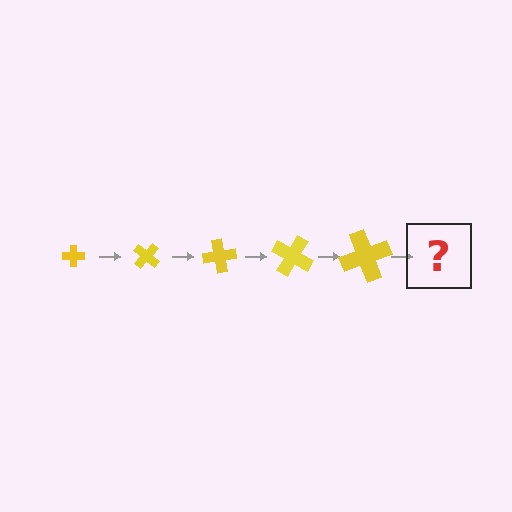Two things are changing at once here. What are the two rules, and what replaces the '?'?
The two rules are that the cross grows larger each step and it rotates 40 degrees each step. The '?' should be a cross, larger than the previous one and rotated 200 degrees from the start.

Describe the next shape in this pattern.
It should be a cross, larger than the previous one and rotated 200 degrees from the start.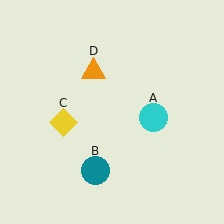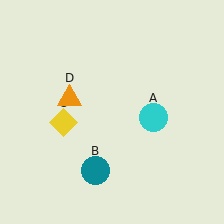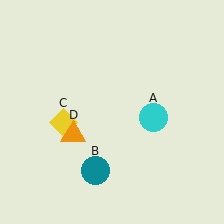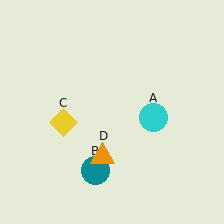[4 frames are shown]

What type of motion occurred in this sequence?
The orange triangle (object D) rotated counterclockwise around the center of the scene.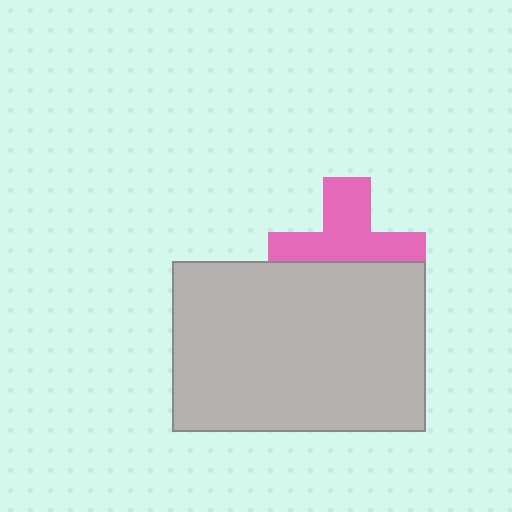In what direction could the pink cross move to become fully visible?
The pink cross could move up. That would shift it out from behind the light gray rectangle entirely.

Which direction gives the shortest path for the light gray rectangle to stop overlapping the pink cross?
Moving down gives the shortest separation.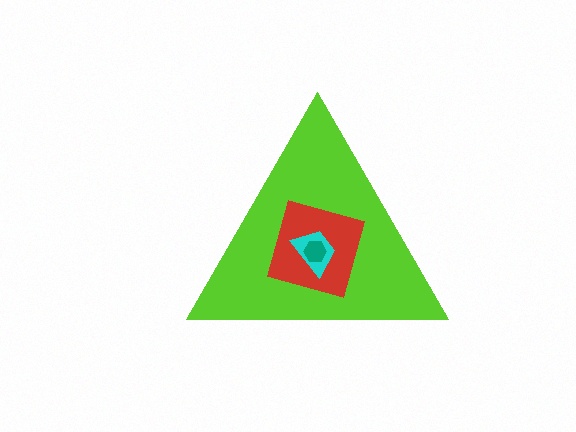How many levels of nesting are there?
4.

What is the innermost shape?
The teal hexagon.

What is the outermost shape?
The lime triangle.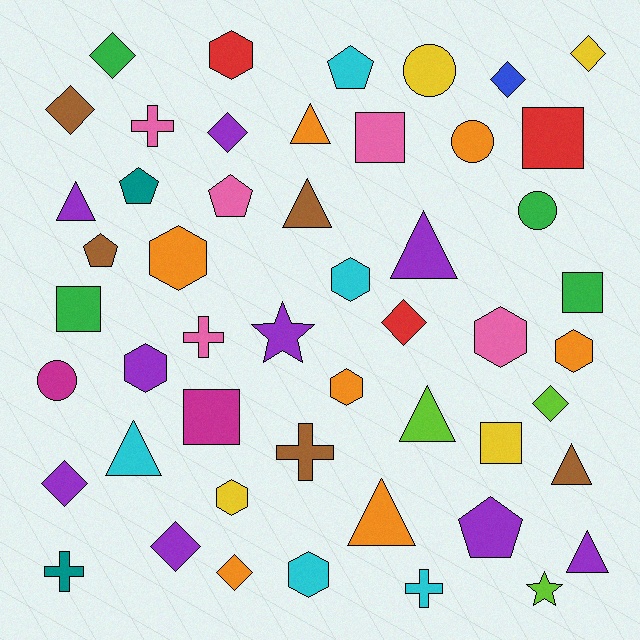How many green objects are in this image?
There are 4 green objects.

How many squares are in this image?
There are 6 squares.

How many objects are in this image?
There are 50 objects.